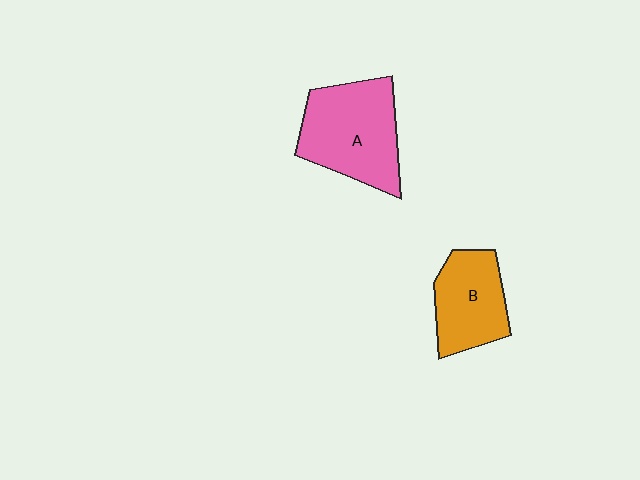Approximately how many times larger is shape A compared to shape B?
Approximately 1.4 times.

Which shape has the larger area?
Shape A (pink).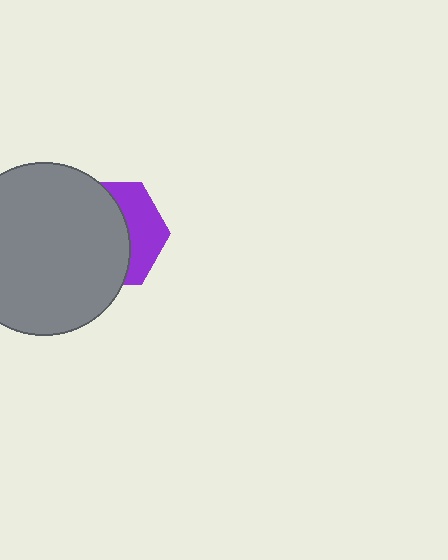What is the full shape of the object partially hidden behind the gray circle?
The partially hidden object is a purple hexagon.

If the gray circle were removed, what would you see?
You would see the complete purple hexagon.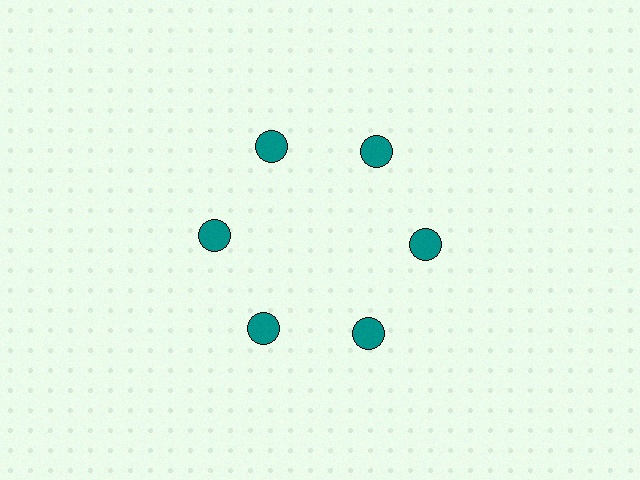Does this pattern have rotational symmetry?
Yes, this pattern has 6-fold rotational symmetry. It looks the same after rotating 60 degrees around the center.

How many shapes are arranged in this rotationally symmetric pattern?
There are 6 shapes, arranged in 6 groups of 1.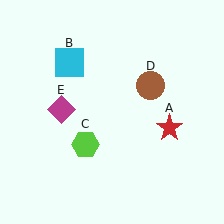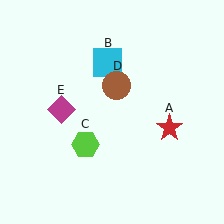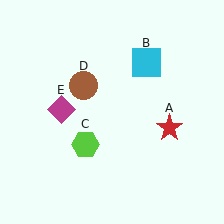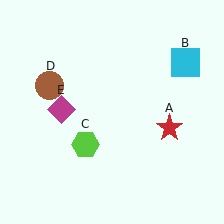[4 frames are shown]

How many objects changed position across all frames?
2 objects changed position: cyan square (object B), brown circle (object D).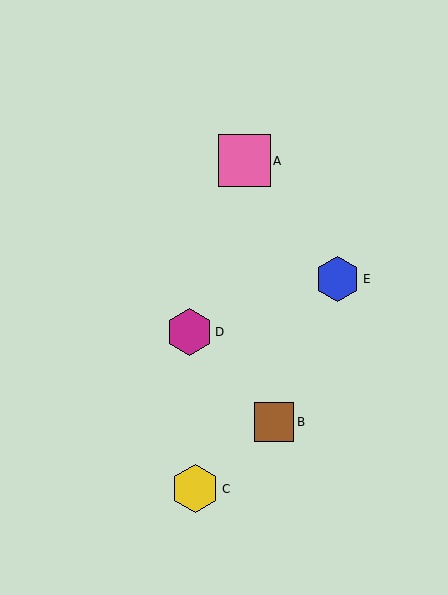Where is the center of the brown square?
The center of the brown square is at (274, 422).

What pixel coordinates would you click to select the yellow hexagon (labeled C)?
Click at (195, 489) to select the yellow hexagon C.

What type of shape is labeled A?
Shape A is a pink square.